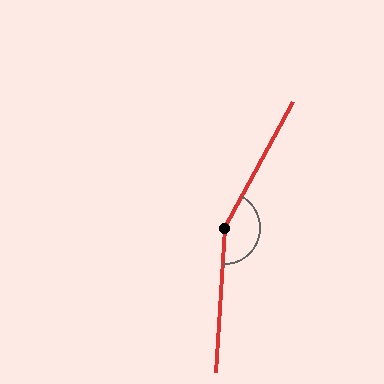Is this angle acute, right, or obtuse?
It is obtuse.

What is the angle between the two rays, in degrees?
Approximately 155 degrees.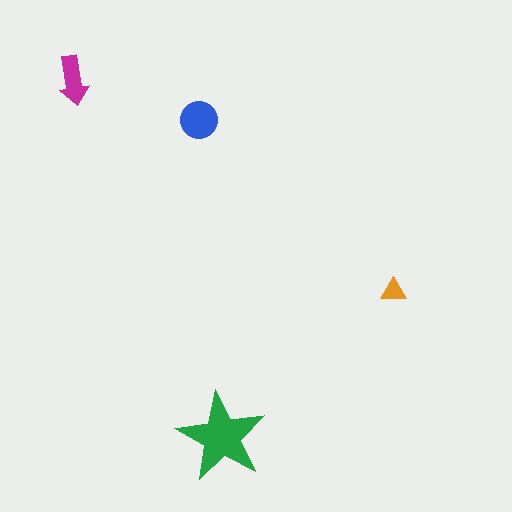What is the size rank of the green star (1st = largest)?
1st.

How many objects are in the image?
There are 4 objects in the image.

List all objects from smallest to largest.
The orange triangle, the magenta arrow, the blue circle, the green star.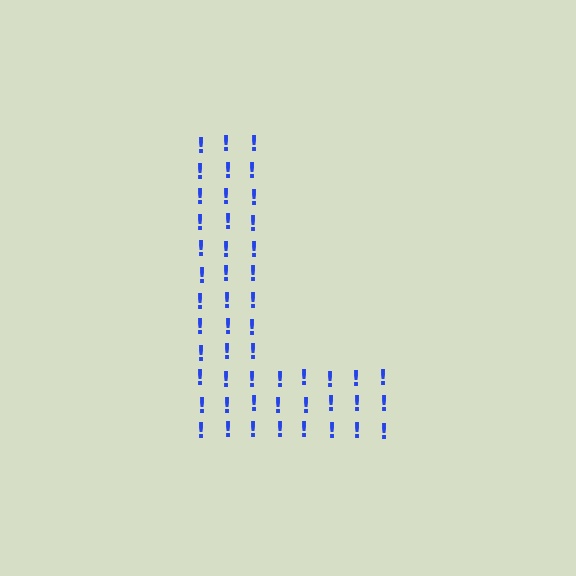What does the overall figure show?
The overall figure shows the letter L.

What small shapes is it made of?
It is made of small exclamation marks.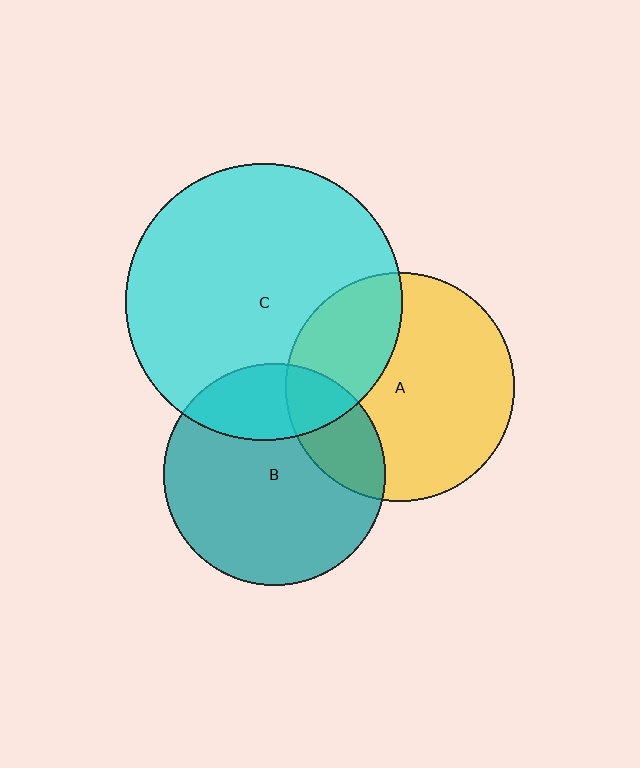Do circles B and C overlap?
Yes.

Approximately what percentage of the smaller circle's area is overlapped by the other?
Approximately 25%.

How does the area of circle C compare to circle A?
Approximately 1.5 times.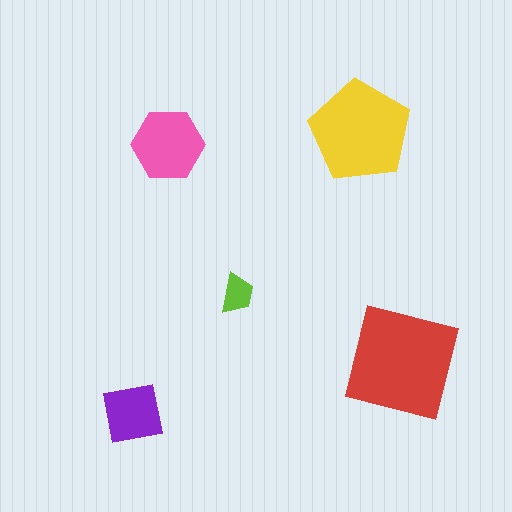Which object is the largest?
The red square.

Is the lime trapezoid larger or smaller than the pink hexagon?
Smaller.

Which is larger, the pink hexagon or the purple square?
The pink hexagon.